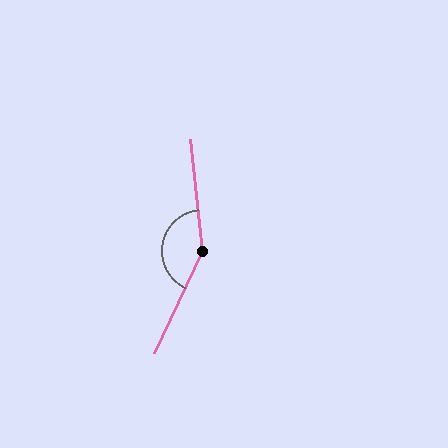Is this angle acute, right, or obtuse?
It is obtuse.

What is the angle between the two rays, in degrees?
Approximately 149 degrees.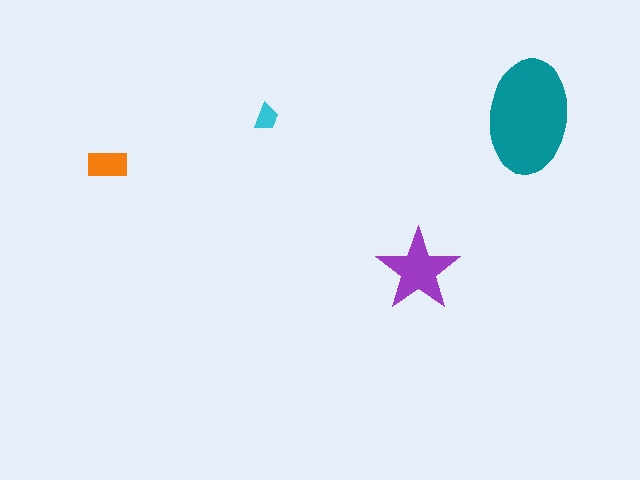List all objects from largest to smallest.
The teal ellipse, the purple star, the orange rectangle, the cyan trapezoid.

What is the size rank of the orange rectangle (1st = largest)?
3rd.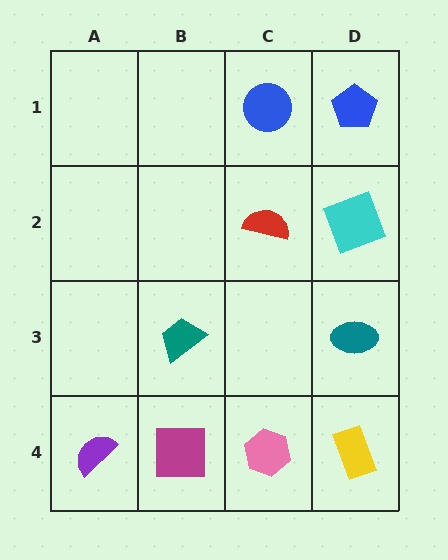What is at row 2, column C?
A red semicircle.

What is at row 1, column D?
A blue pentagon.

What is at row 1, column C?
A blue circle.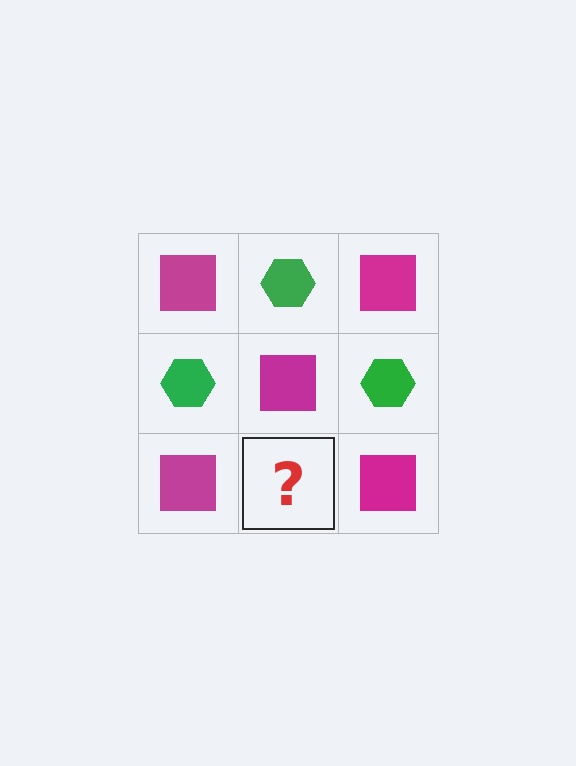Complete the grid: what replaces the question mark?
The question mark should be replaced with a green hexagon.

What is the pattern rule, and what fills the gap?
The rule is that it alternates magenta square and green hexagon in a checkerboard pattern. The gap should be filled with a green hexagon.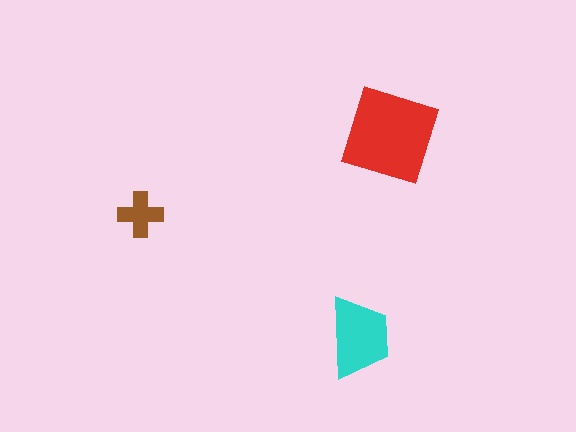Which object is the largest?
The red diamond.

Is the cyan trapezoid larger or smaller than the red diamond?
Smaller.